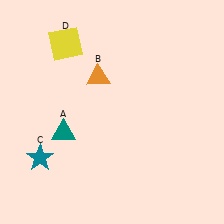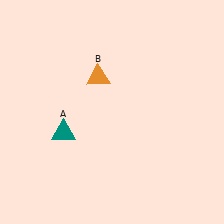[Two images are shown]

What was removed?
The yellow square (D), the teal star (C) were removed in Image 2.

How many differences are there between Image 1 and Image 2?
There are 2 differences between the two images.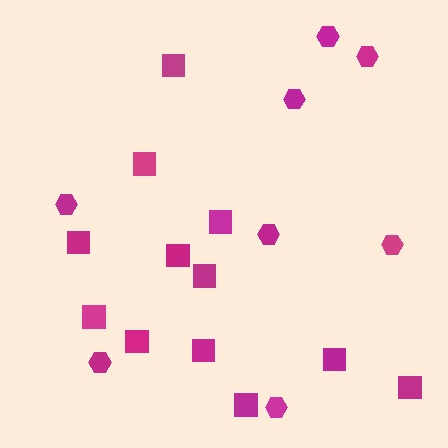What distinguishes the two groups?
There are 2 groups: one group of squares (12) and one group of hexagons (8).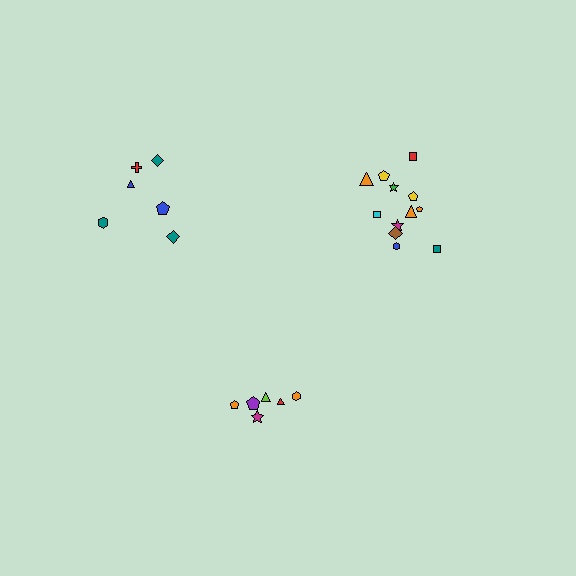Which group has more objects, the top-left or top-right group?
The top-right group.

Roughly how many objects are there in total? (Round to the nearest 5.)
Roughly 25 objects in total.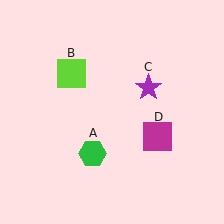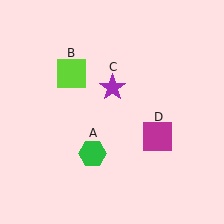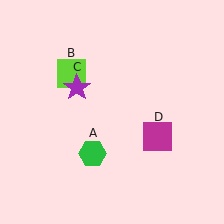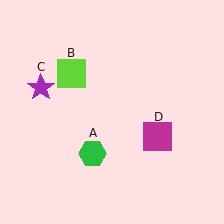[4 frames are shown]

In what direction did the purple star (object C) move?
The purple star (object C) moved left.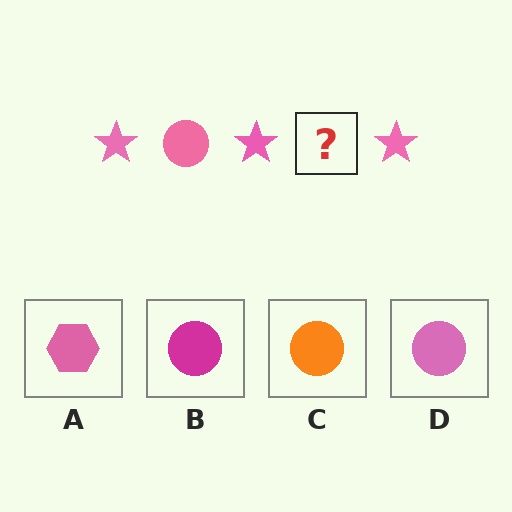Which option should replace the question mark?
Option D.